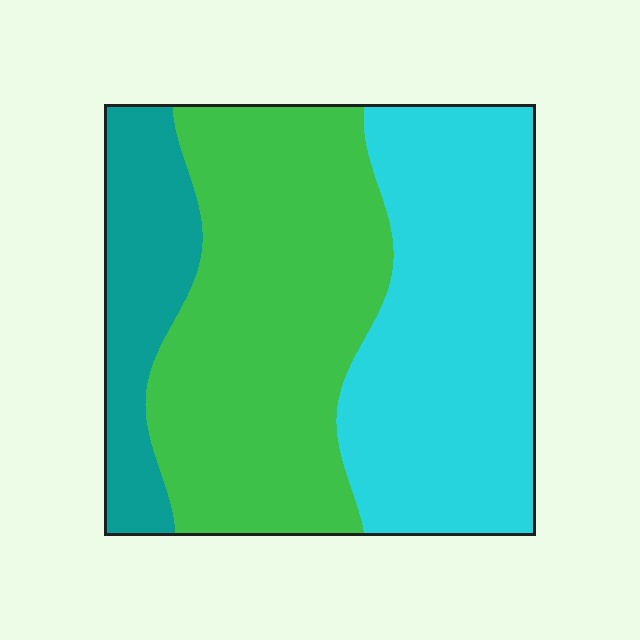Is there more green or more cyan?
Green.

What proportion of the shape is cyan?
Cyan covers around 40% of the shape.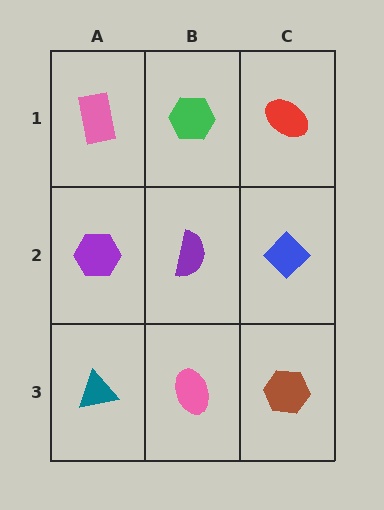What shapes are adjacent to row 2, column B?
A green hexagon (row 1, column B), a pink ellipse (row 3, column B), a purple hexagon (row 2, column A), a blue diamond (row 2, column C).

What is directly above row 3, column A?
A purple hexagon.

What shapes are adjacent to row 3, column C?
A blue diamond (row 2, column C), a pink ellipse (row 3, column B).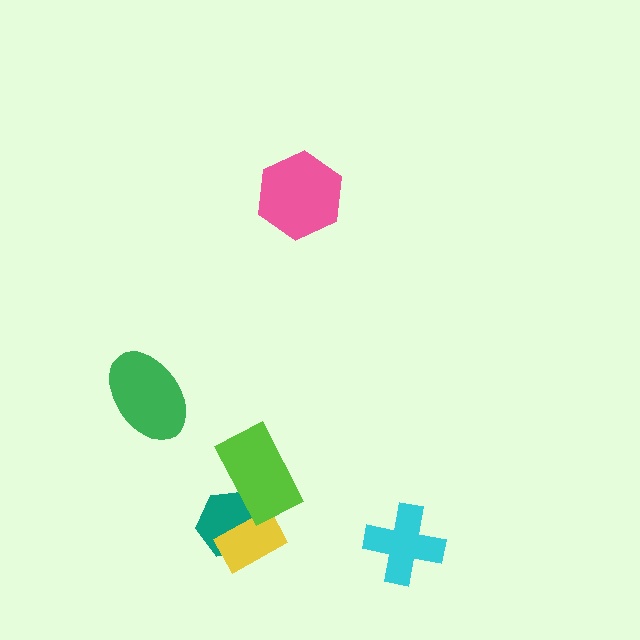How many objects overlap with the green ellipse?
0 objects overlap with the green ellipse.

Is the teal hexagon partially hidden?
Yes, it is partially covered by another shape.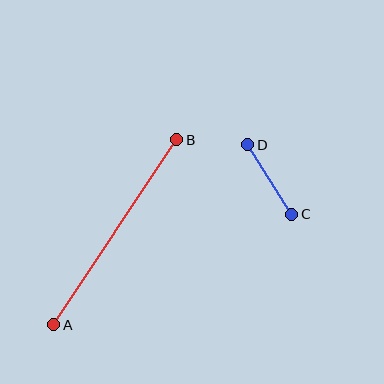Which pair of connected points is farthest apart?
Points A and B are farthest apart.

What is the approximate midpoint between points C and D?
The midpoint is at approximately (270, 180) pixels.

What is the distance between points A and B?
The distance is approximately 222 pixels.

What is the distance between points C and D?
The distance is approximately 82 pixels.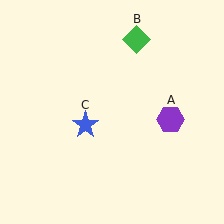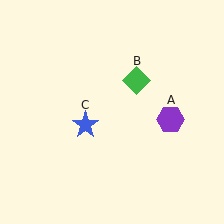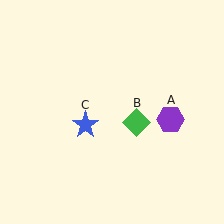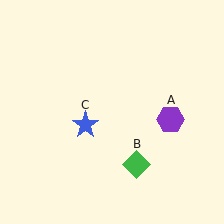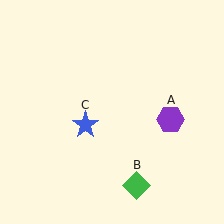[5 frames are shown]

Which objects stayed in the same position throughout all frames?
Purple hexagon (object A) and blue star (object C) remained stationary.